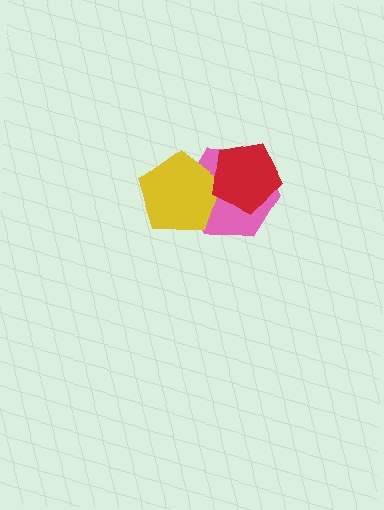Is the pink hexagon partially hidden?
Yes, it is partially covered by another shape.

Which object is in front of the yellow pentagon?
The red pentagon is in front of the yellow pentagon.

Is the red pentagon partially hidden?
No, no other shape covers it.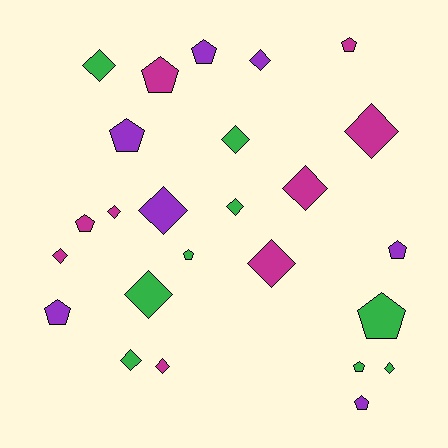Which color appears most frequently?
Magenta, with 9 objects.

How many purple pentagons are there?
There are 5 purple pentagons.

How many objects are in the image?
There are 25 objects.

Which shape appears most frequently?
Diamond, with 14 objects.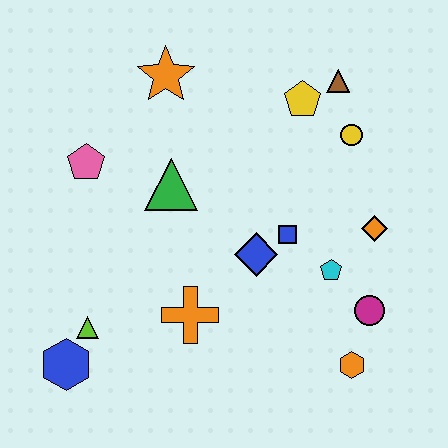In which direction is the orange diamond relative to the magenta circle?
The orange diamond is above the magenta circle.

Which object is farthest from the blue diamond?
The blue hexagon is farthest from the blue diamond.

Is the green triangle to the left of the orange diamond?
Yes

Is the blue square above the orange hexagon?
Yes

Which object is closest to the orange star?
The green triangle is closest to the orange star.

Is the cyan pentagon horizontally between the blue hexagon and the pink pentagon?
No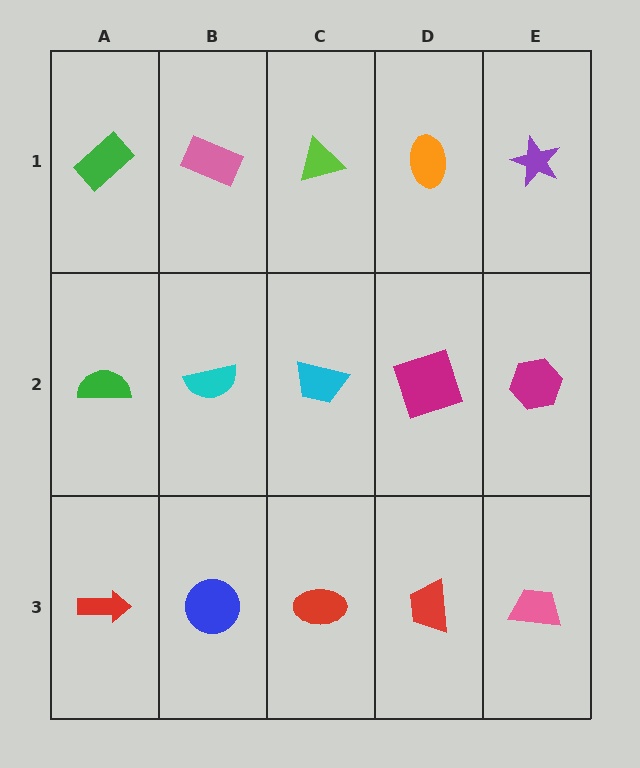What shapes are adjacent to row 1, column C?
A cyan trapezoid (row 2, column C), a pink rectangle (row 1, column B), an orange ellipse (row 1, column D).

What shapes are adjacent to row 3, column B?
A cyan semicircle (row 2, column B), a red arrow (row 3, column A), a red ellipse (row 3, column C).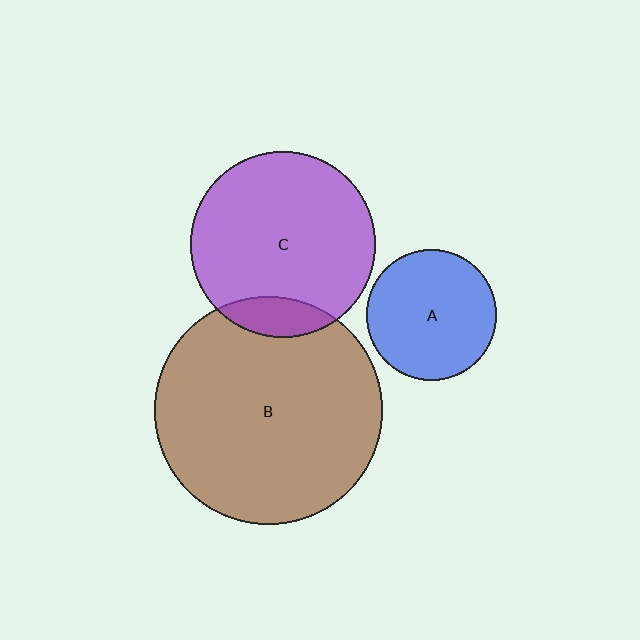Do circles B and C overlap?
Yes.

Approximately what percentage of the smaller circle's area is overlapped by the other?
Approximately 10%.